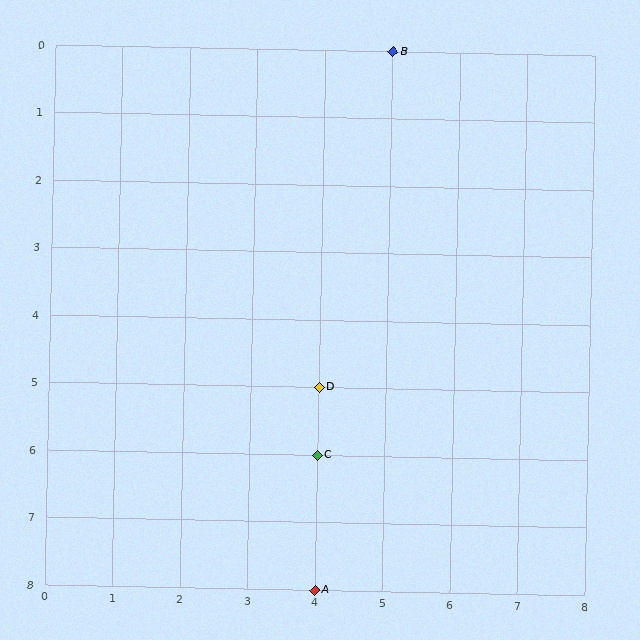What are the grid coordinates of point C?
Point C is at grid coordinates (4, 6).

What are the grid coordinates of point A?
Point A is at grid coordinates (4, 8).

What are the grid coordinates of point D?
Point D is at grid coordinates (4, 5).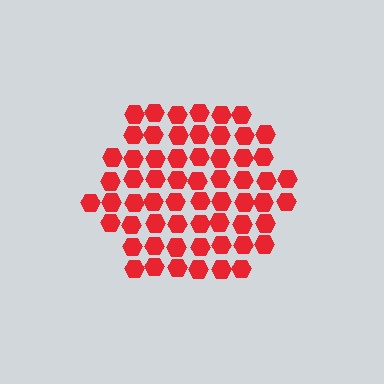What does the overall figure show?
The overall figure shows a hexagon.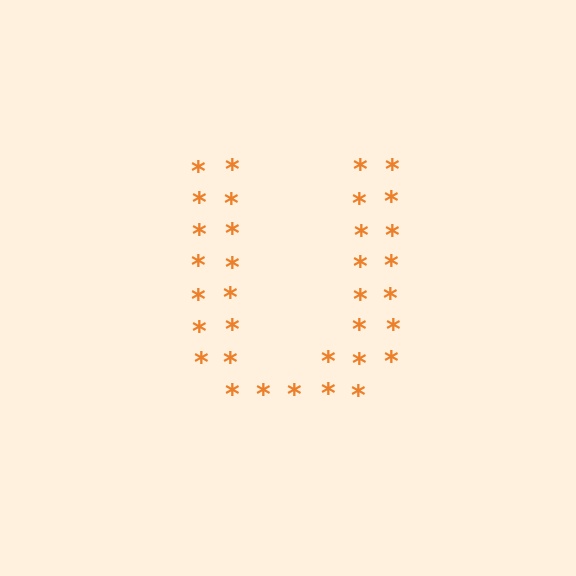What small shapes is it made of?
It is made of small asterisks.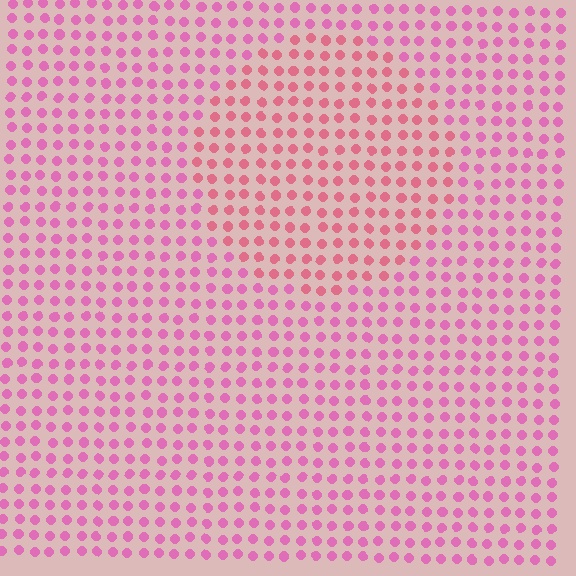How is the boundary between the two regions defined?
The boundary is defined purely by a slight shift in hue (about 24 degrees). Spacing, size, and orientation are identical on both sides.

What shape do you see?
I see a circle.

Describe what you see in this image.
The image is filled with small pink elements in a uniform arrangement. A circle-shaped region is visible where the elements are tinted to a slightly different hue, forming a subtle color boundary.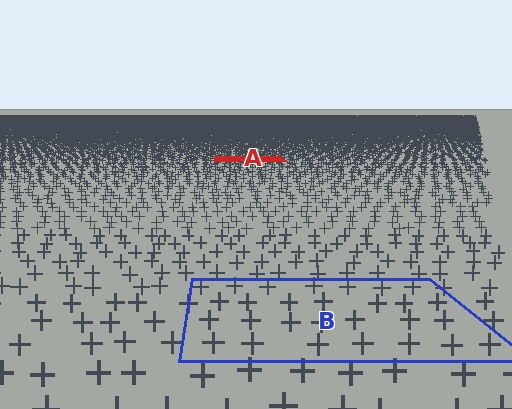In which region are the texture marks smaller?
The texture marks are smaller in region A, because it is farther away.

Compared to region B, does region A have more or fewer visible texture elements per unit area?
Region A has more texture elements per unit area — they are packed more densely because it is farther away.